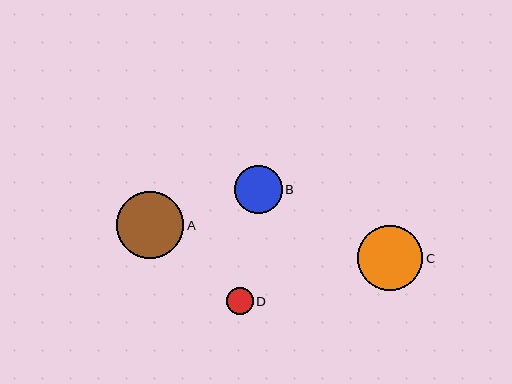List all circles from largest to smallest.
From largest to smallest: A, C, B, D.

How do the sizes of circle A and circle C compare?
Circle A and circle C are approximately the same size.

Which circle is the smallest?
Circle D is the smallest with a size of approximately 27 pixels.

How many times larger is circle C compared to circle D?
Circle C is approximately 2.4 times the size of circle D.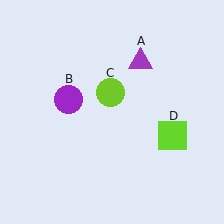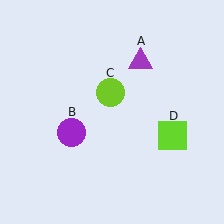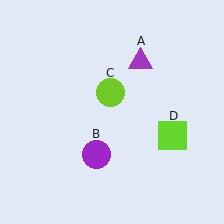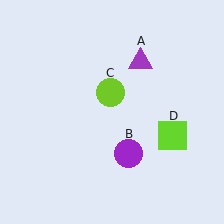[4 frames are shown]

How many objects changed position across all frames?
1 object changed position: purple circle (object B).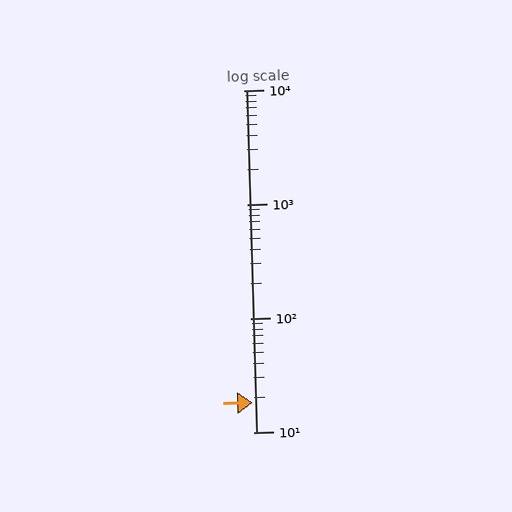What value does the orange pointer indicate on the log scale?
The pointer indicates approximately 18.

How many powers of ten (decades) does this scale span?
The scale spans 3 decades, from 10 to 10000.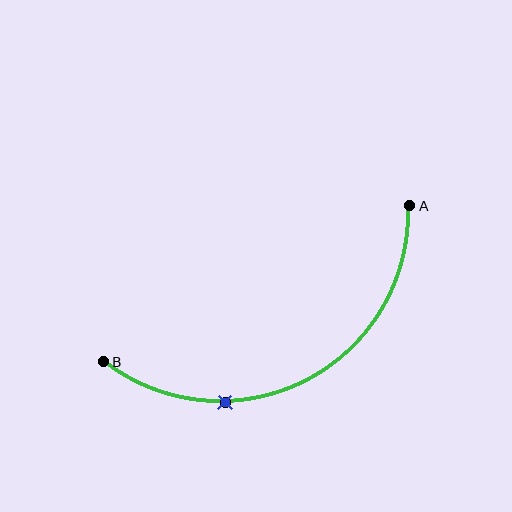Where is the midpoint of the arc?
The arc midpoint is the point on the curve farthest from the straight line joining A and B. It sits below that line.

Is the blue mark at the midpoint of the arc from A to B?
No. The blue mark lies on the arc but is closer to endpoint B. The arc midpoint would be at the point on the curve equidistant along the arc from both A and B.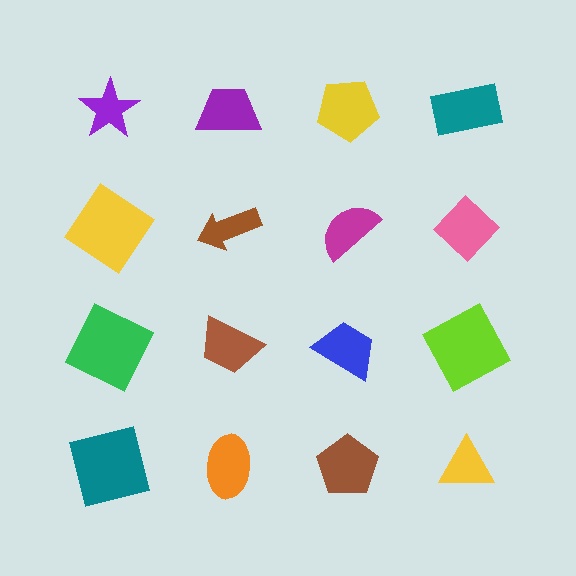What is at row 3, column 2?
A brown trapezoid.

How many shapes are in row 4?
4 shapes.